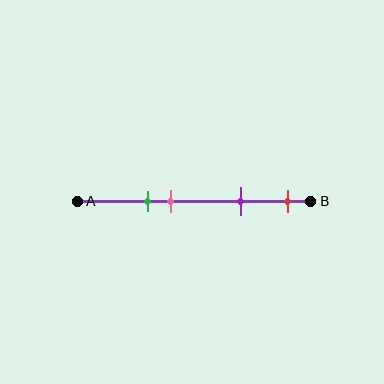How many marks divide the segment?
There are 4 marks dividing the segment.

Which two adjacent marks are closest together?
The green and pink marks are the closest adjacent pair.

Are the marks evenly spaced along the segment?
No, the marks are not evenly spaced.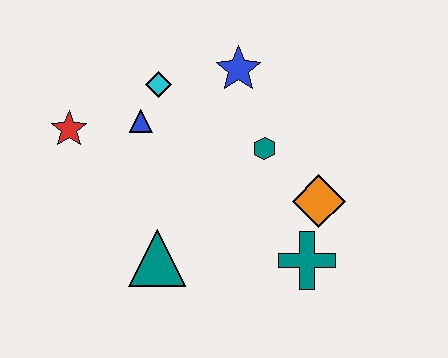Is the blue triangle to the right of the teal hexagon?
No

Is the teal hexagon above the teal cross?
Yes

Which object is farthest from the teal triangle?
The blue star is farthest from the teal triangle.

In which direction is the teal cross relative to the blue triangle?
The teal cross is to the right of the blue triangle.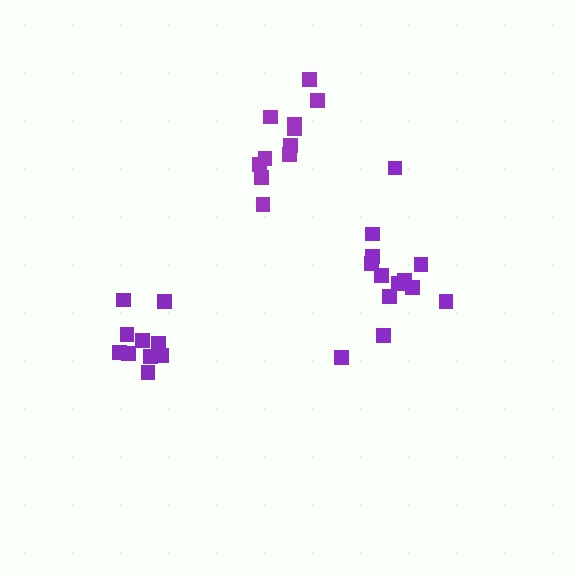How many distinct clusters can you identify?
There are 3 distinct clusters.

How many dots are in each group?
Group 1: 11 dots, Group 2: 10 dots, Group 3: 13 dots (34 total).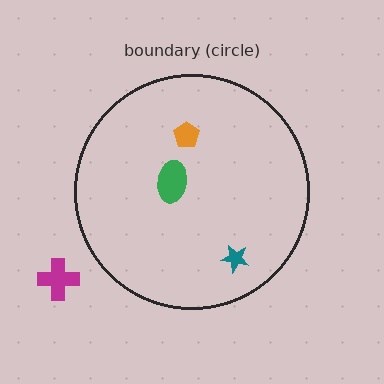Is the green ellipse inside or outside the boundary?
Inside.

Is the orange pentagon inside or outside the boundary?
Inside.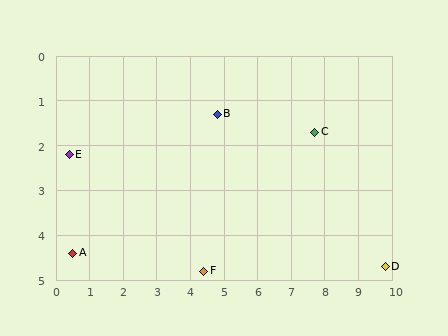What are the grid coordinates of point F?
Point F is at approximately (4.4, 4.8).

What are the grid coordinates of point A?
Point A is at approximately (0.5, 4.4).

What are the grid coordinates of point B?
Point B is at approximately (4.8, 1.3).